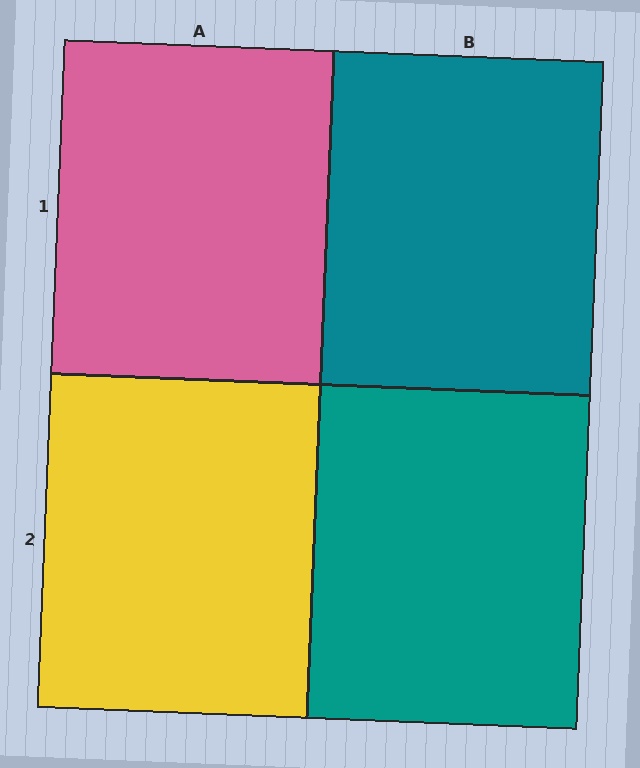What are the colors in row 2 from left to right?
Yellow, teal.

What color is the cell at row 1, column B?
Teal.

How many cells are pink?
1 cell is pink.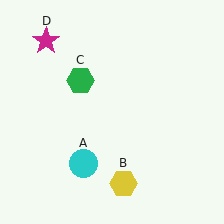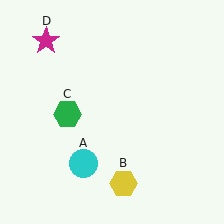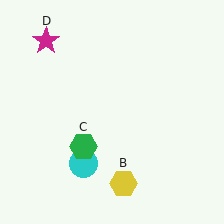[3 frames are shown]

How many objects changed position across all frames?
1 object changed position: green hexagon (object C).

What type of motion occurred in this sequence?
The green hexagon (object C) rotated counterclockwise around the center of the scene.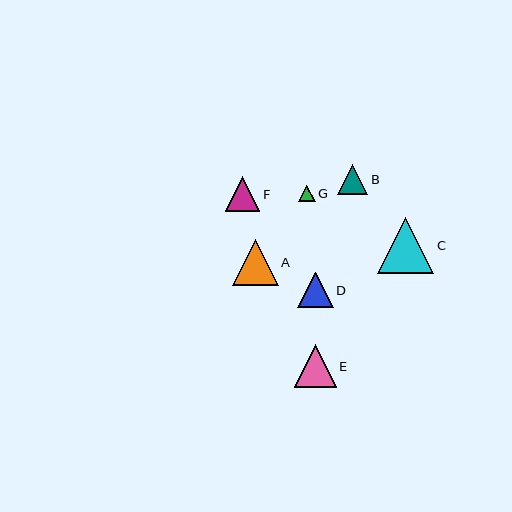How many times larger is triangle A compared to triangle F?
Triangle A is approximately 1.3 times the size of triangle F.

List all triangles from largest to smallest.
From largest to smallest: C, A, E, D, F, B, G.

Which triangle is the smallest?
Triangle G is the smallest with a size of approximately 17 pixels.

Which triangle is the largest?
Triangle C is the largest with a size of approximately 56 pixels.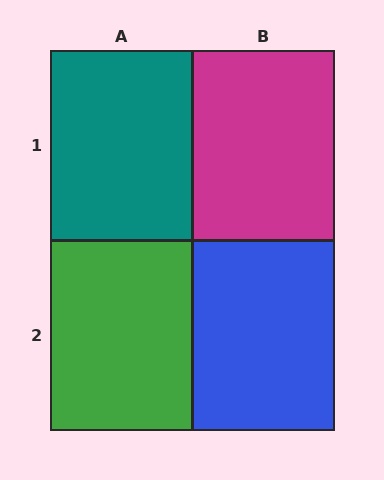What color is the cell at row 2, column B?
Blue.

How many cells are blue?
1 cell is blue.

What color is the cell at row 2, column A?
Green.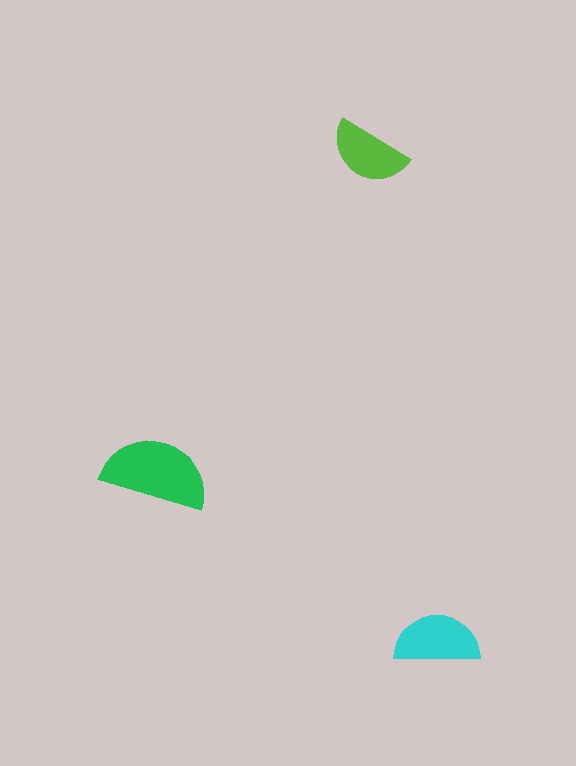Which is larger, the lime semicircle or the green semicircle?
The green one.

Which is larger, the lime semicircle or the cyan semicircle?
The cyan one.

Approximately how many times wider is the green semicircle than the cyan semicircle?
About 1.5 times wider.